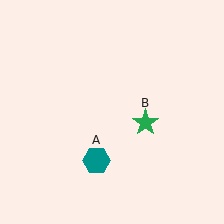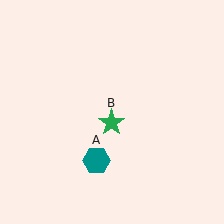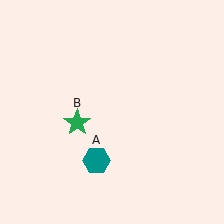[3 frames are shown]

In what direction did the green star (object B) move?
The green star (object B) moved left.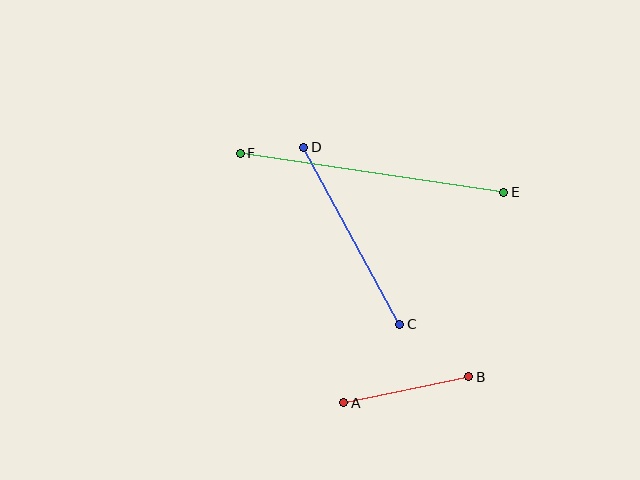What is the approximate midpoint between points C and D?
The midpoint is at approximately (352, 236) pixels.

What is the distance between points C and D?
The distance is approximately 201 pixels.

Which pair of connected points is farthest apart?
Points E and F are farthest apart.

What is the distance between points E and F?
The distance is approximately 266 pixels.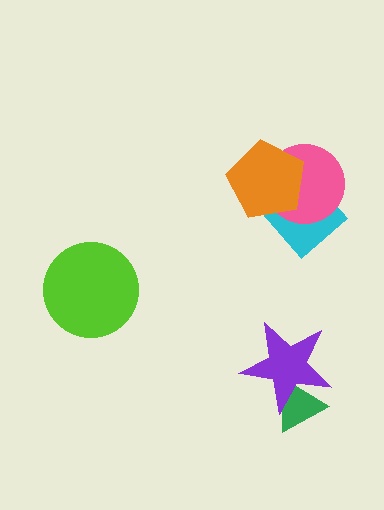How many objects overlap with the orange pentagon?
2 objects overlap with the orange pentagon.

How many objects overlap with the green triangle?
1 object overlaps with the green triangle.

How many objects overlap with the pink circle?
2 objects overlap with the pink circle.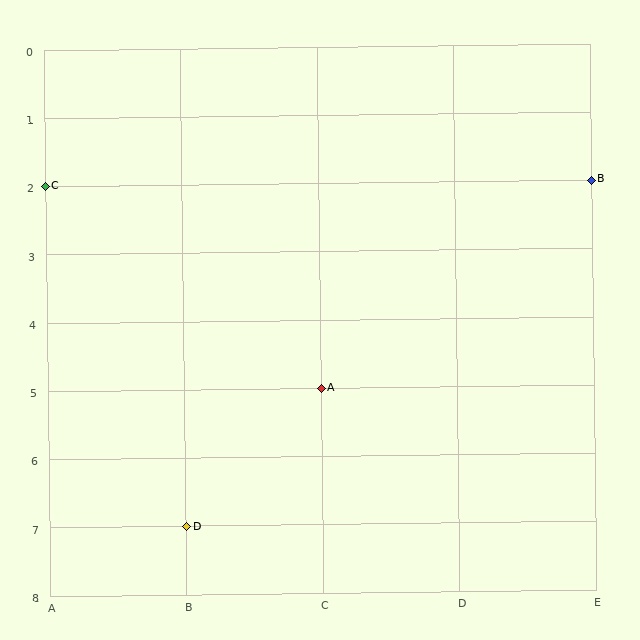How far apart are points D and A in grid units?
Points D and A are 1 column and 2 rows apart (about 2.2 grid units diagonally).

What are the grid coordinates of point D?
Point D is at grid coordinates (B, 7).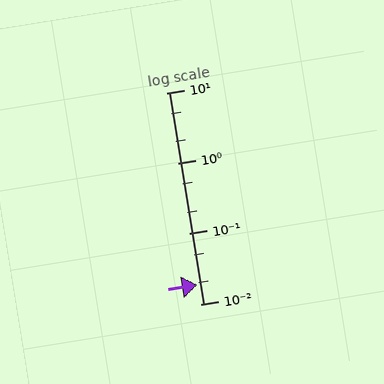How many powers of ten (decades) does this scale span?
The scale spans 3 decades, from 0.01 to 10.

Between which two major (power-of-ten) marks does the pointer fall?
The pointer is between 0.01 and 0.1.